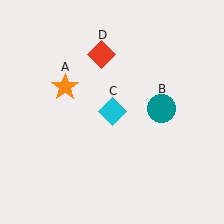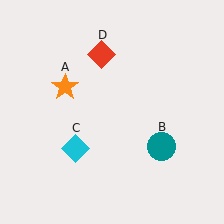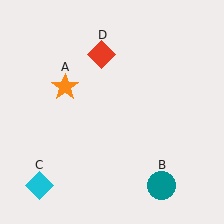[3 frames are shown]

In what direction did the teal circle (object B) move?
The teal circle (object B) moved down.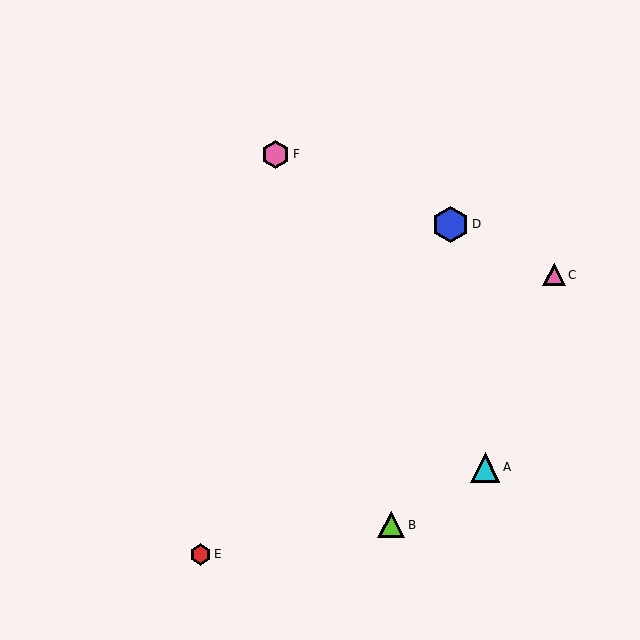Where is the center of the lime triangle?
The center of the lime triangle is at (391, 525).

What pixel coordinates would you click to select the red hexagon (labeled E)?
Click at (200, 554) to select the red hexagon E.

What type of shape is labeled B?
Shape B is a lime triangle.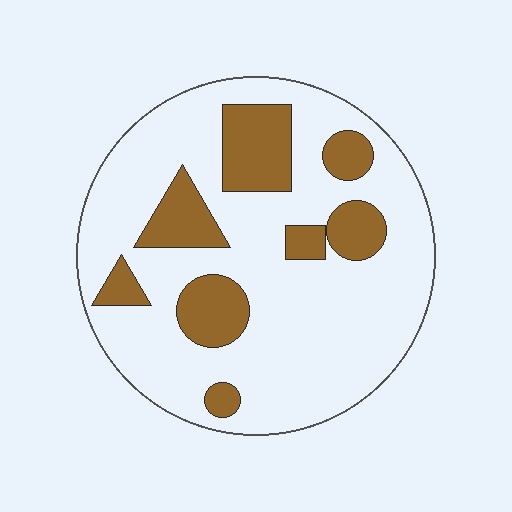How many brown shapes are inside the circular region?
8.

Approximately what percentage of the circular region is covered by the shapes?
Approximately 25%.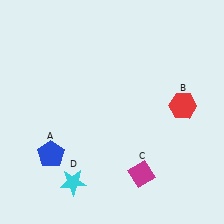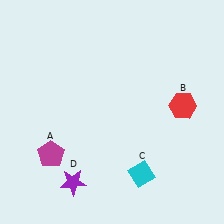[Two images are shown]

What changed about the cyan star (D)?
In Image 1, D is cyan. In Image 2, it changed to purple.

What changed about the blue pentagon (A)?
In Image 1, A is blue. In Image 2, it changed to magenta.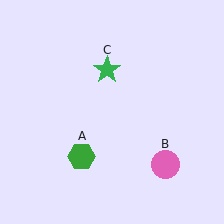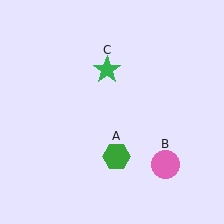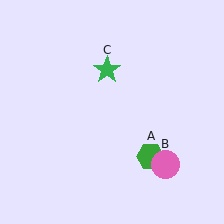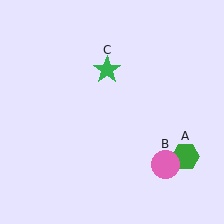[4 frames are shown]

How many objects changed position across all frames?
1 object changed position: green hexagon (object A).